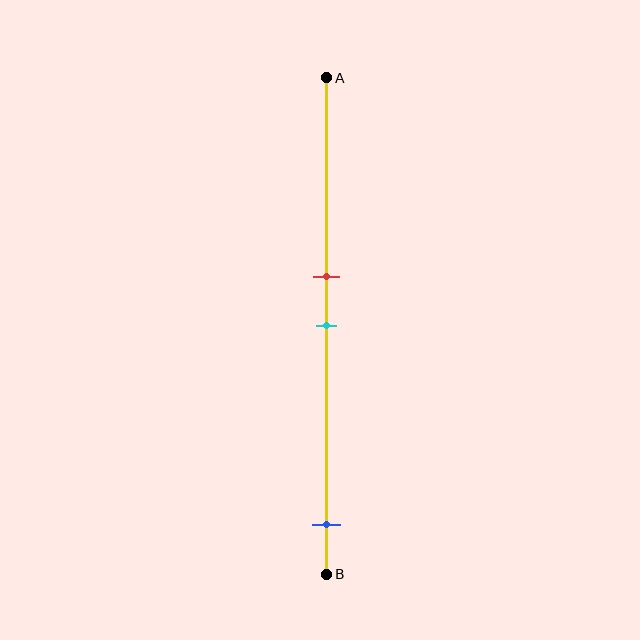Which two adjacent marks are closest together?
The red and cyan marks are the closest adjacent pair.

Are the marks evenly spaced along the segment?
No, the marks are not evenly spaced.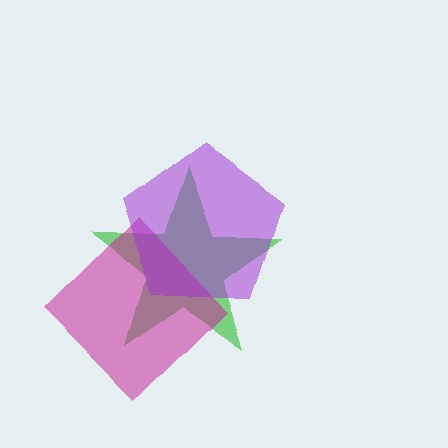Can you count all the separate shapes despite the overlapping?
Yes, there are 3 separate shapes.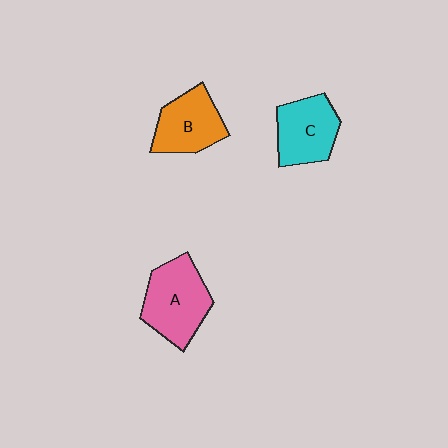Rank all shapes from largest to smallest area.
From largest to smallest: A (pink), C (cyan), B (orange).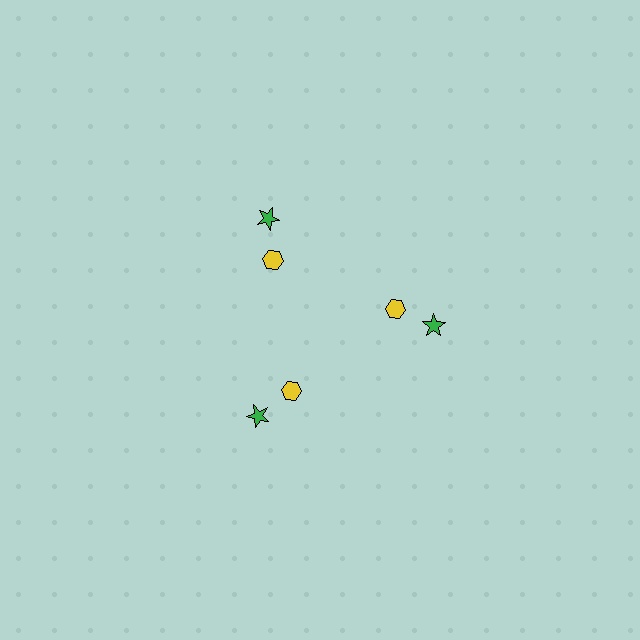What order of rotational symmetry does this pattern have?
This pattern has 3-fold rotational symmetry.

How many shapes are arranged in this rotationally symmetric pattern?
There are 6 shapes, arranged in 3 groups of 2.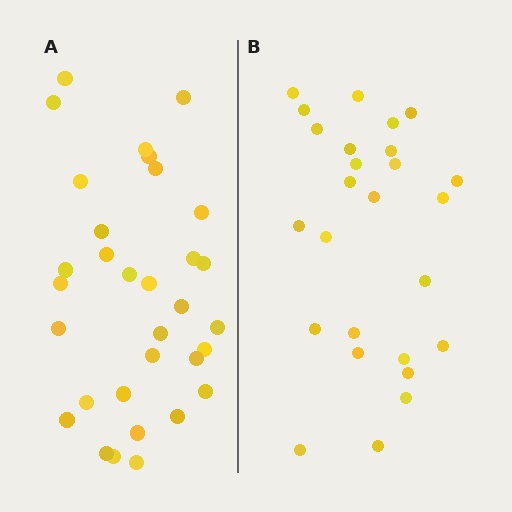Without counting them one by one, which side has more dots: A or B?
Region A (the left region) has more dots.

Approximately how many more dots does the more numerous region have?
Region A has about 6 more dots than region B.